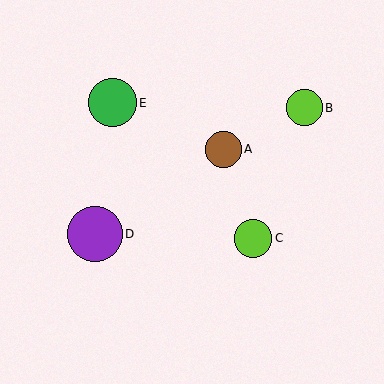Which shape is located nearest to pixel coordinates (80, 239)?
The purple circle (labeled D) at (95, 234) is nearest to that location.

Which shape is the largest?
The purple circle (labeled D) is the largest.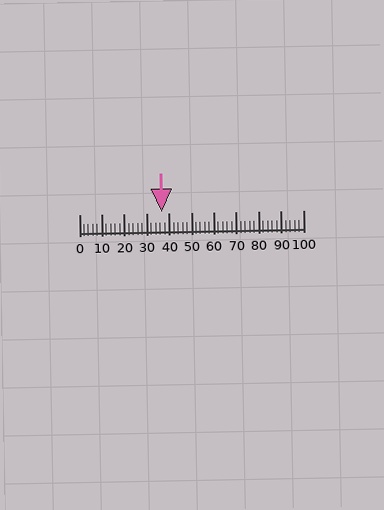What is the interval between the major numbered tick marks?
The major tick marks are spaced 10 units apart.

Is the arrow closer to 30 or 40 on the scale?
The arrow is closer to 40.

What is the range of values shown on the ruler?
The ruler shows values from 0 to 100.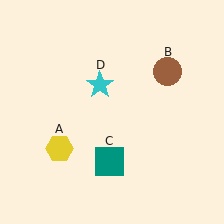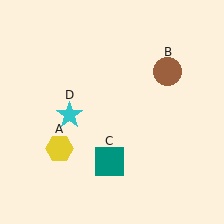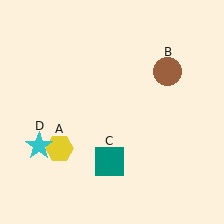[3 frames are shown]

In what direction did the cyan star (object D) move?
The cyan star (object D) moved down and to the left.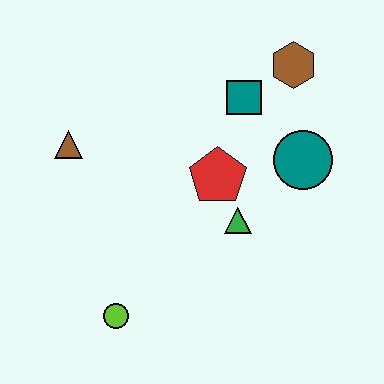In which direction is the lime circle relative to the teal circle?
The lime circle is to the left of the teal circle.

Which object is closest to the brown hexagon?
The teal square is closest to the brown hexagon.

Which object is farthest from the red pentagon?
The lime circle is farthest from the red pentagon.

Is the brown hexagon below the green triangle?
No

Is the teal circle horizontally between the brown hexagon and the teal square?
No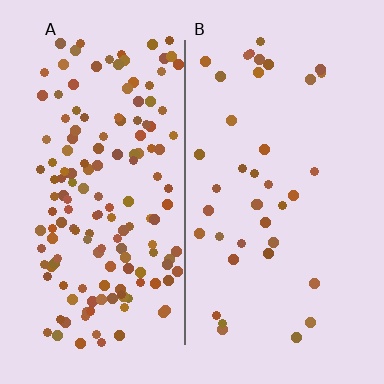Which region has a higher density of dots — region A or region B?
A (the left).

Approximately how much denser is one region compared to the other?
Approximately 4.1× — region A over region B.